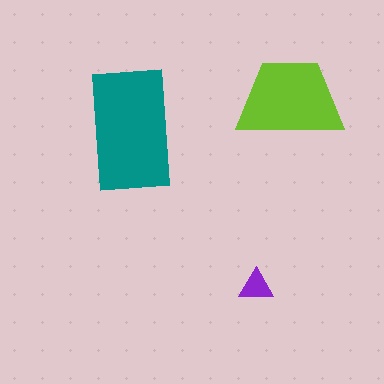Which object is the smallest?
The purple triangle.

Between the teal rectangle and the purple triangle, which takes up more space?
The teal rectangle.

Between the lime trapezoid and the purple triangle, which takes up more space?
The lime trapezoid.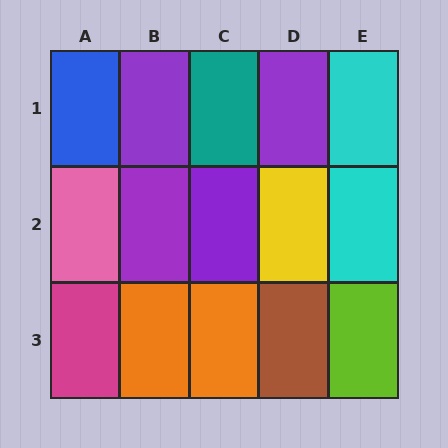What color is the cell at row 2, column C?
Purple.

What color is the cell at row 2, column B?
Purple.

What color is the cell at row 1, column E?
Cyan.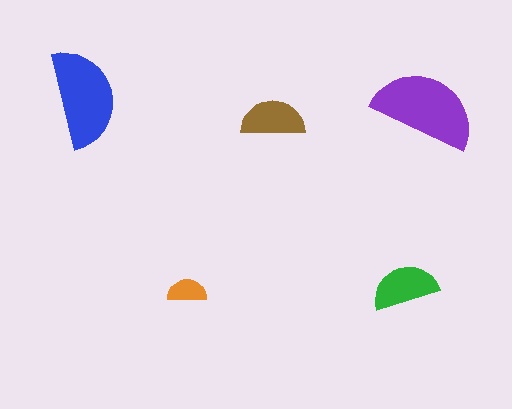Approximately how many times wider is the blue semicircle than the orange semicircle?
About 2.5 times wider.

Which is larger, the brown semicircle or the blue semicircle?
The blue one.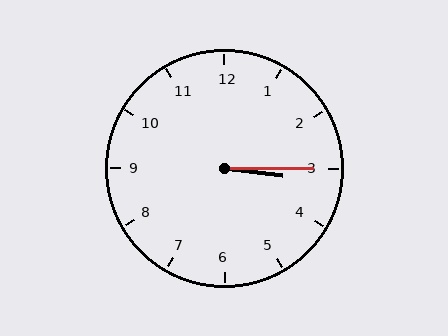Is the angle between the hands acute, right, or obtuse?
It is acute.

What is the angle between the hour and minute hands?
Approximately 8 degrees.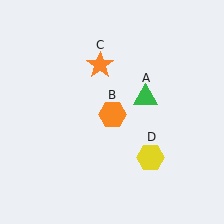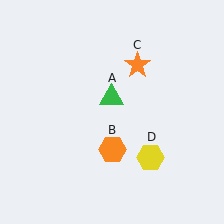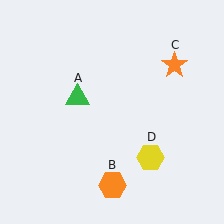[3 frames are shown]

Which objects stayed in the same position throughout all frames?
Yellow hexagon (object D) remained stationary.